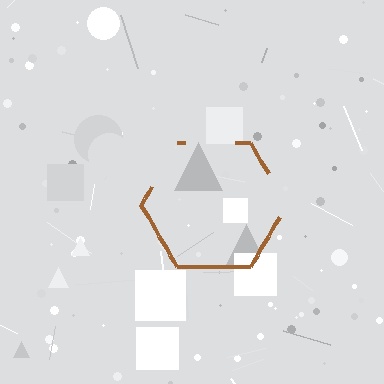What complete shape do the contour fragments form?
The contour fragments form a hexagon.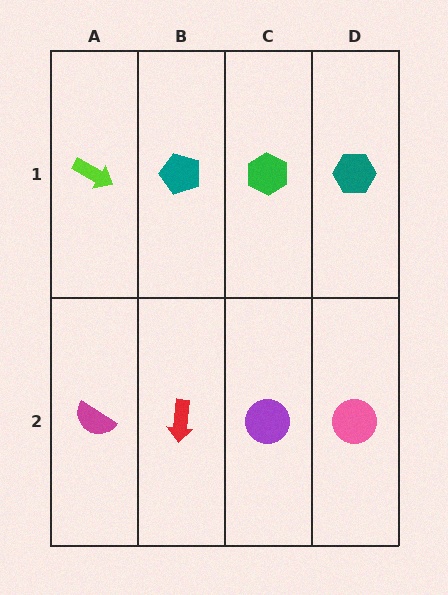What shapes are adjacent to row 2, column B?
A teal pentagon (row 1, column B), a magenta semicircle (row 2, column A), a purple circle (row 2, column C).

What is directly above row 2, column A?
A lime arrow.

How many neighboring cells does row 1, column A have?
2.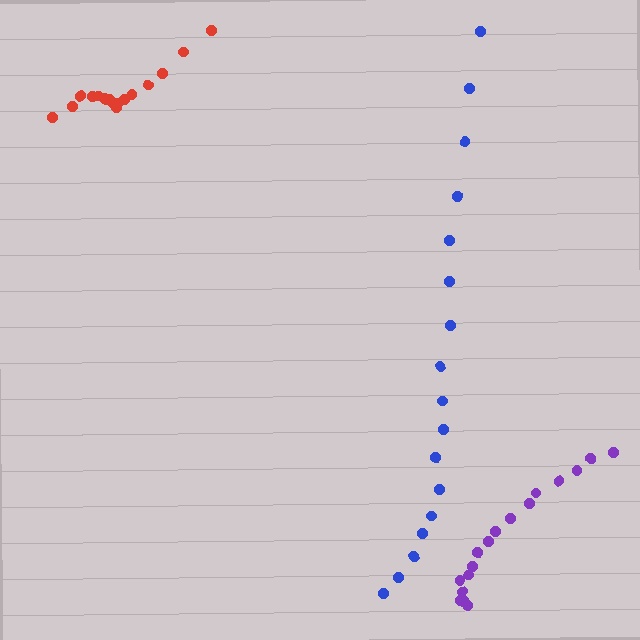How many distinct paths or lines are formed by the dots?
There are 3 distinct paths.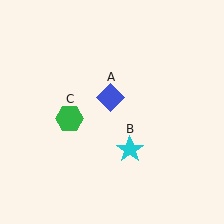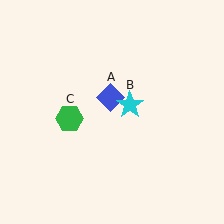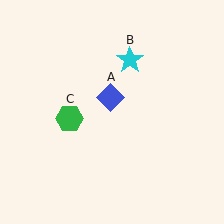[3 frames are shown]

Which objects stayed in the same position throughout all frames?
Blue diamond (object A) and green hexagon (object C) remained stationary.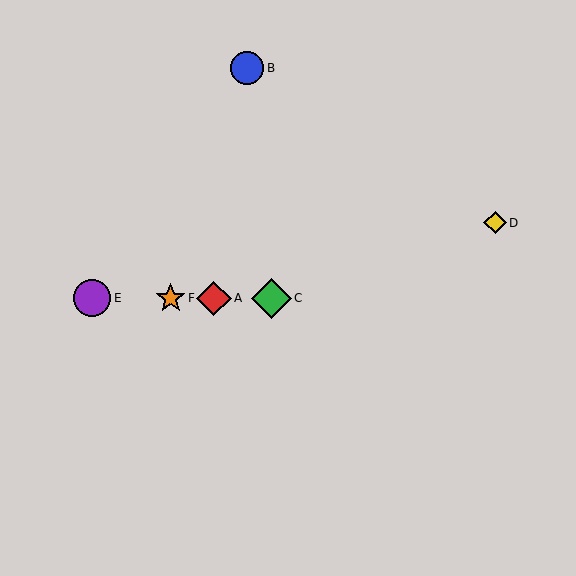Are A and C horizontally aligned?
Yes, both are at y≈298.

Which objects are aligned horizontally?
Objects A, C, E, F are aligned horizontally.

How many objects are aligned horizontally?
4 objects (A, C, E, F) are aligned horizontally.